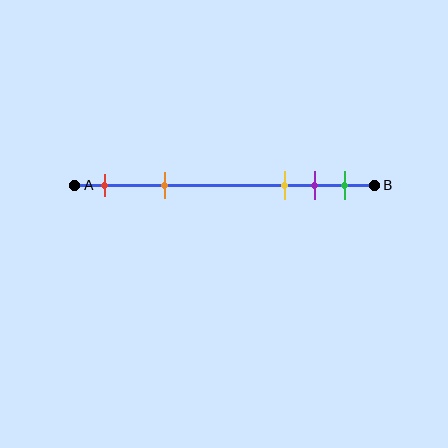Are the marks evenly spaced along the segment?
No, the marks are not evenly spaced.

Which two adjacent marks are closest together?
The purple and green marks are the closest adjacent pair.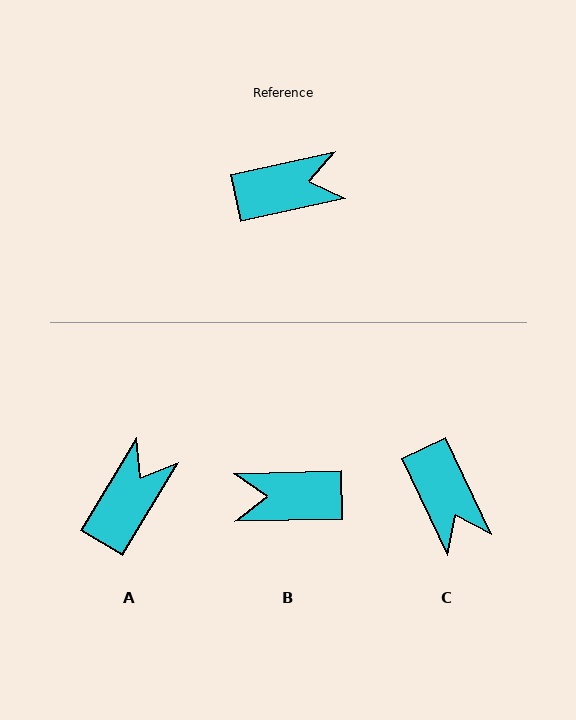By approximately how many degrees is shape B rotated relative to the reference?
Approximately 169 degrees counter-clockwise.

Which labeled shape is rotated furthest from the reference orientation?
B, about 169 degrees away.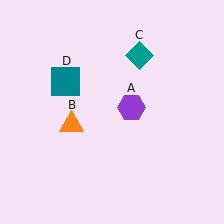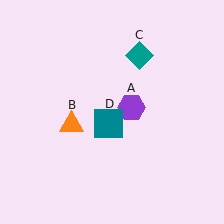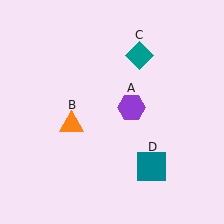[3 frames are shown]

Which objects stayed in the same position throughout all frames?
Purple hexagon (object A) and orange triangle (object B) and teal diamond (object C) remained stationary.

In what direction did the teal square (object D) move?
The teal square (object D) moved down and to the right.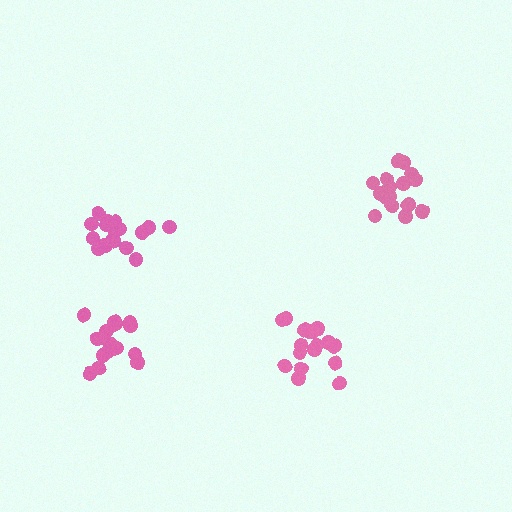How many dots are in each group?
Group 1: 20 dots, Group 2: 18 dots, Group 3: 16 dots, Group 4: 18 dots (72 total).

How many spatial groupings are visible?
There are 4 spatial groupings.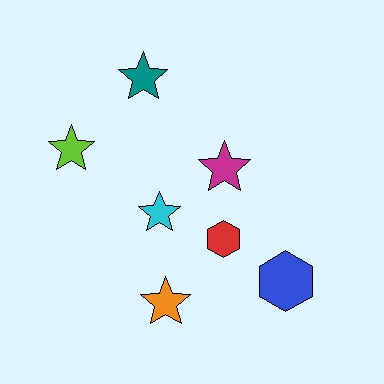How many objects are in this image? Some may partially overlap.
There are 7 objects.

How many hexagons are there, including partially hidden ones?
There are 2 hexagons.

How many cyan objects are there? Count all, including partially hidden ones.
There is 1 cyan object.